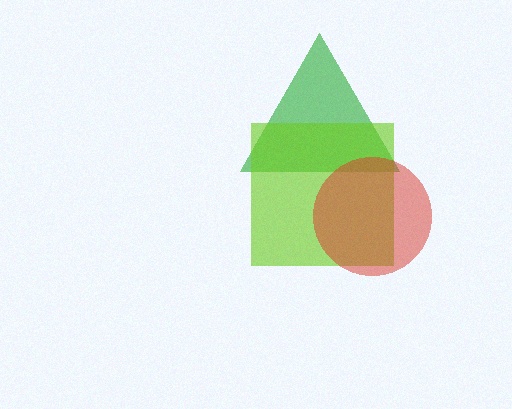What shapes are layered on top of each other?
The layered shapes are: a green triangle, a lime square, a red circle.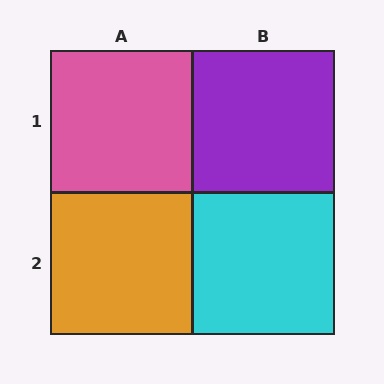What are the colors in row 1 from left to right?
Pink, purple.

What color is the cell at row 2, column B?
Cyan.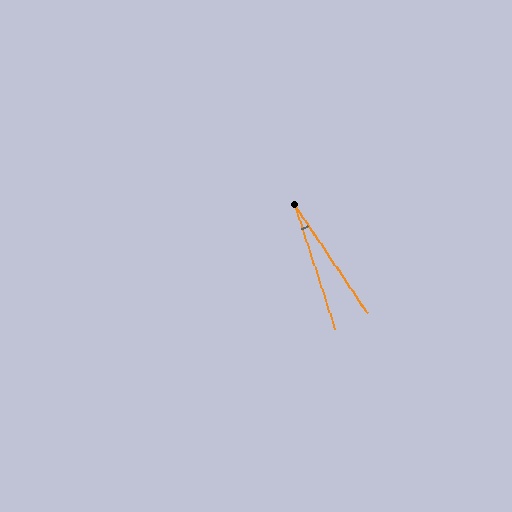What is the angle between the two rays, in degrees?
Approximately 16 degrees.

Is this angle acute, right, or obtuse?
It is acute.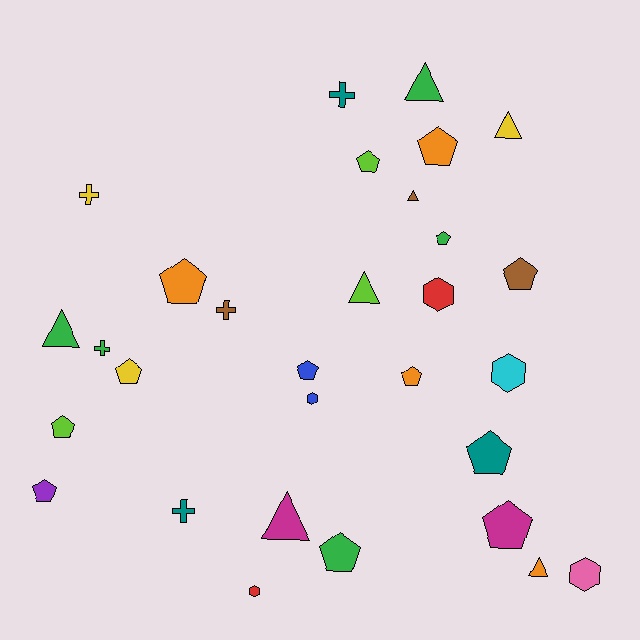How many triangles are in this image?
There are 7 triangles.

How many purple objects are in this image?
There is 1 purple object.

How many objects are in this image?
There are 30 objects.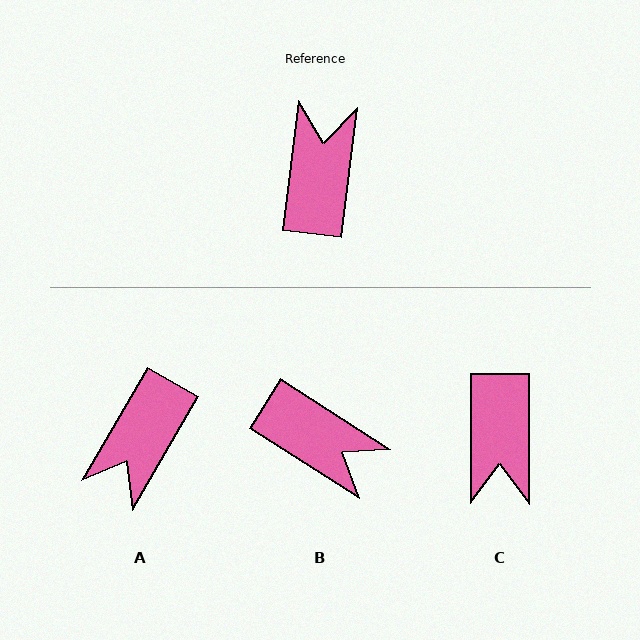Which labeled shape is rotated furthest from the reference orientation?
C, about 173 degrees away.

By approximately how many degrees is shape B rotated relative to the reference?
Approximately 115 degrees clockwise.